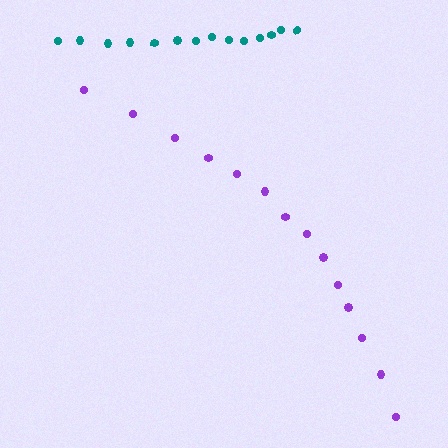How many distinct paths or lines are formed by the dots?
There are 2 distinct paths.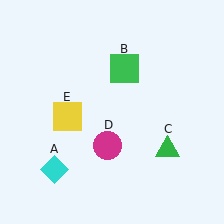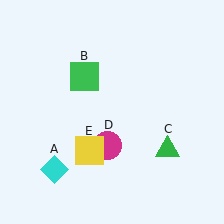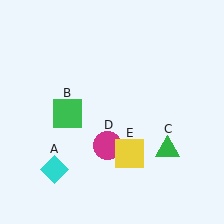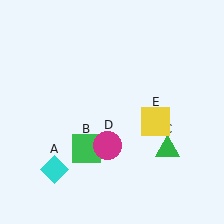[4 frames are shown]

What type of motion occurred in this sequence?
The green square (object B), yellow square (object E) rotated counterclockwise around the center of the scene.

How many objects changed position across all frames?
2 objects changed position: green square (object B), yellow square (object E).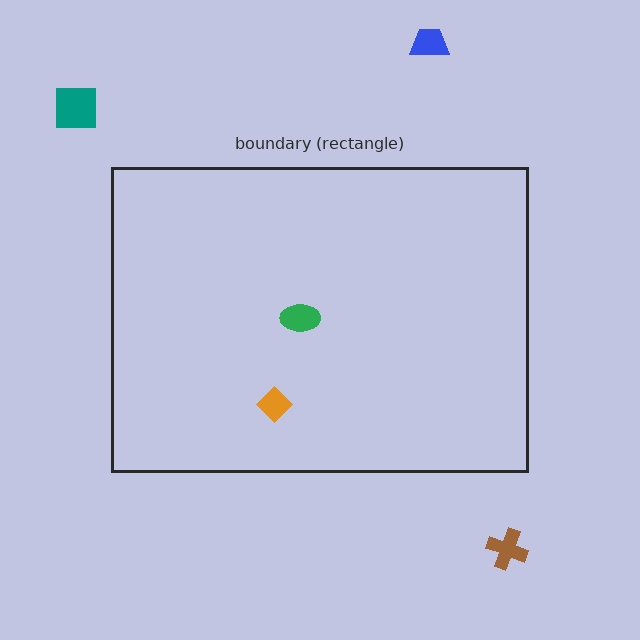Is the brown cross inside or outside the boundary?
Outside.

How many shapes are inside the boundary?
2 inside, 3 outside.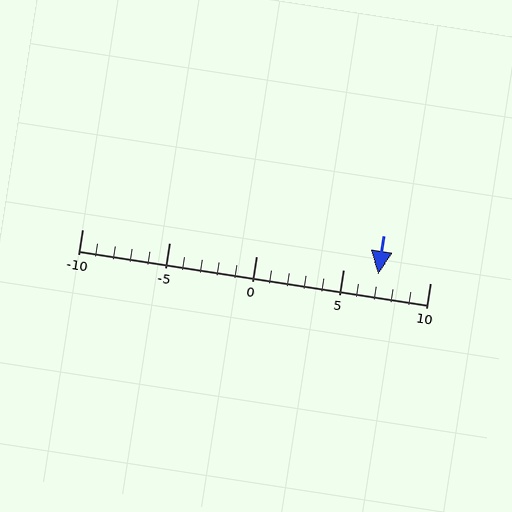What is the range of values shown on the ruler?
The ruler shows values from -10 to 10.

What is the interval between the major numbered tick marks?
The major tick marks are spaced 5 units apart.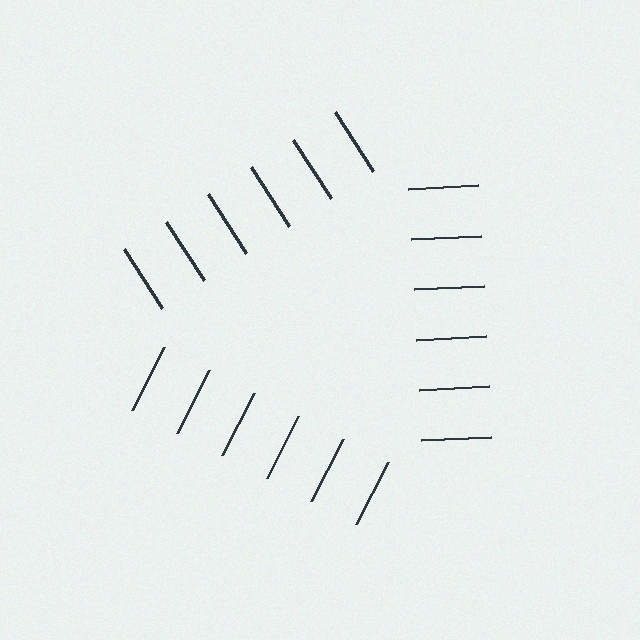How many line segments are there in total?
18 — 6 along each of the 3 edges.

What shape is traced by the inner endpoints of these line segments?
An illusory triangle — the line segments terminate on its edges but no continuous stroke is drawn.